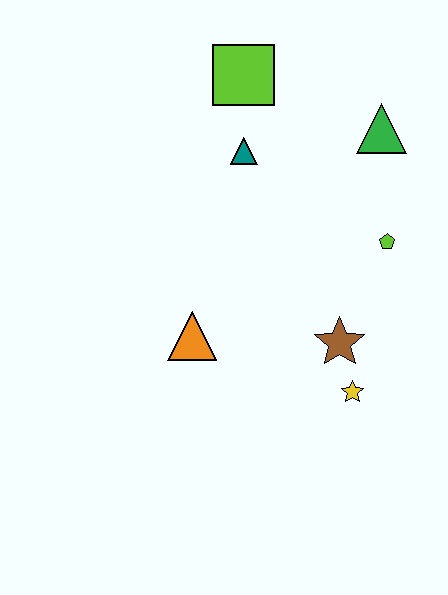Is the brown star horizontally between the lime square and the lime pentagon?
Yes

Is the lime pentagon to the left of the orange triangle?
No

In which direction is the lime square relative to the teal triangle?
The lime square is above the teal triangle.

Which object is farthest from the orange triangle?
The green triangle is farthest from the orange triangle.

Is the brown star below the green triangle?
Yes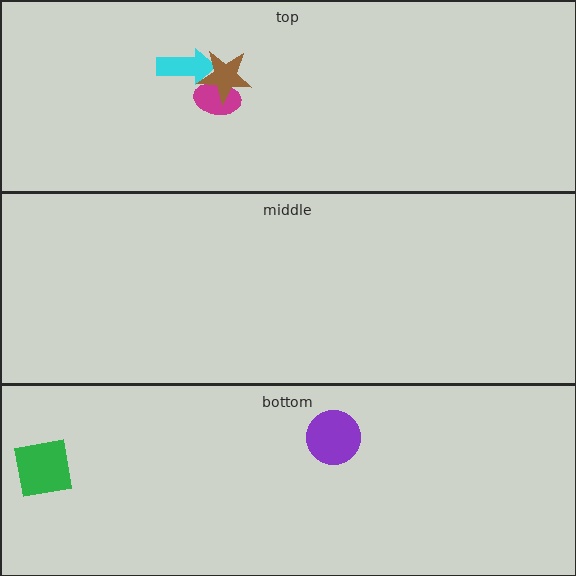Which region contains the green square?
The bottom region.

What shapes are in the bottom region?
The green square, the purple circle.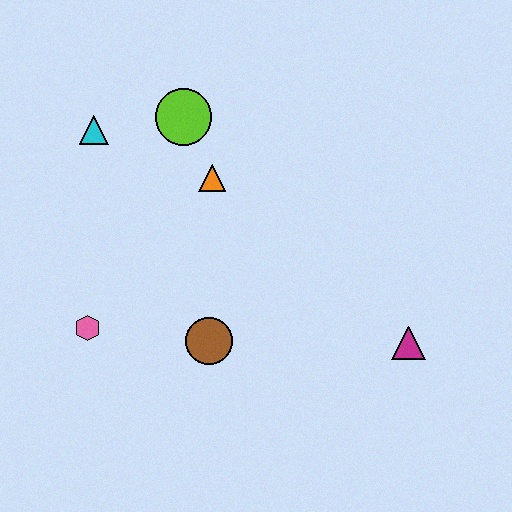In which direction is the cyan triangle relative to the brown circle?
The cyan triangle is above the brown circle.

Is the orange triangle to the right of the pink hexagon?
Yes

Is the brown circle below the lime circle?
Yes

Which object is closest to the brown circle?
The pink hexagon is closest to the brown circle.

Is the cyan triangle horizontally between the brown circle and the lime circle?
No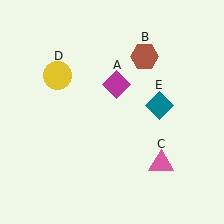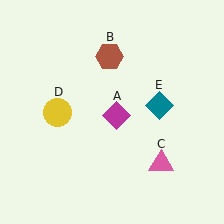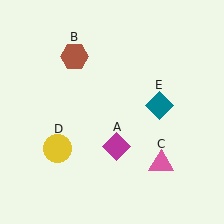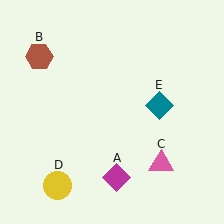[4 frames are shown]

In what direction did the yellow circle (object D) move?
The yellow circle (object D) moved down.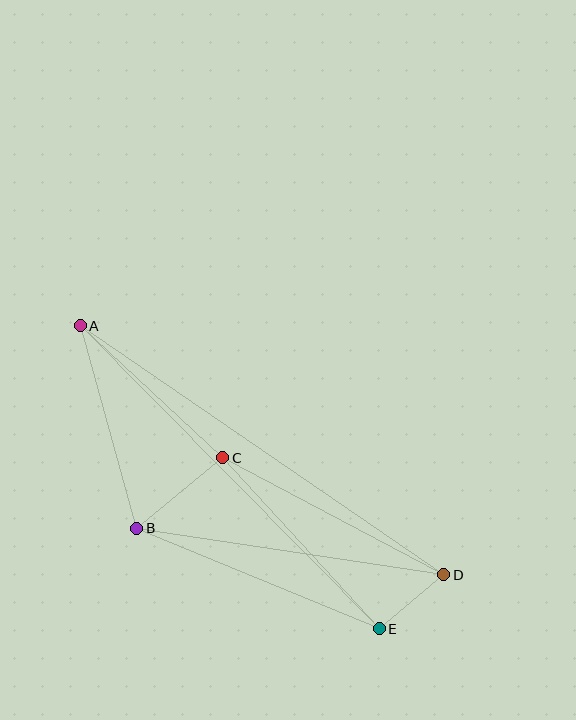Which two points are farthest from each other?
Points A and D are farthest from each other.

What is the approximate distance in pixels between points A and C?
The distance between A and C is approximately 194 pixels.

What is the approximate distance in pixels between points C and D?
The distance between C and D is approximately 250 pixels.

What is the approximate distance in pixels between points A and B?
The distance between A and B is approximately 210 pixels.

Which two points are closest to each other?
Points D and E are closest to each other.